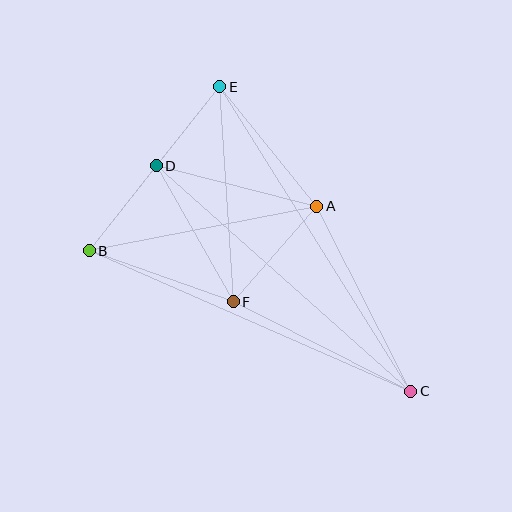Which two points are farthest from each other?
Points C and E are farthest from each other.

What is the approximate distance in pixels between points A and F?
The distance between A and F is approximately 127 pixels.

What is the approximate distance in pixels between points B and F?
The distance between B and F is approximately 153 pixels.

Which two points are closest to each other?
Points D and E are closest to each other.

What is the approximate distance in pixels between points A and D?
The distance between A and D is approximately 165 pixels.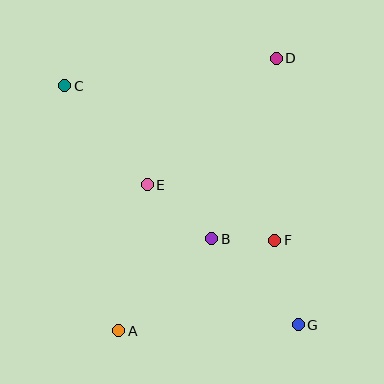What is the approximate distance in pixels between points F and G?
The distance between F and G is approximately 88 pixels.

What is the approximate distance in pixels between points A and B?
The distance between A and B is approximately 131 pixels.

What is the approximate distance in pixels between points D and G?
The distance between D and G is approximately 267 pixels.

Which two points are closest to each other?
Points B and F are closest to each other.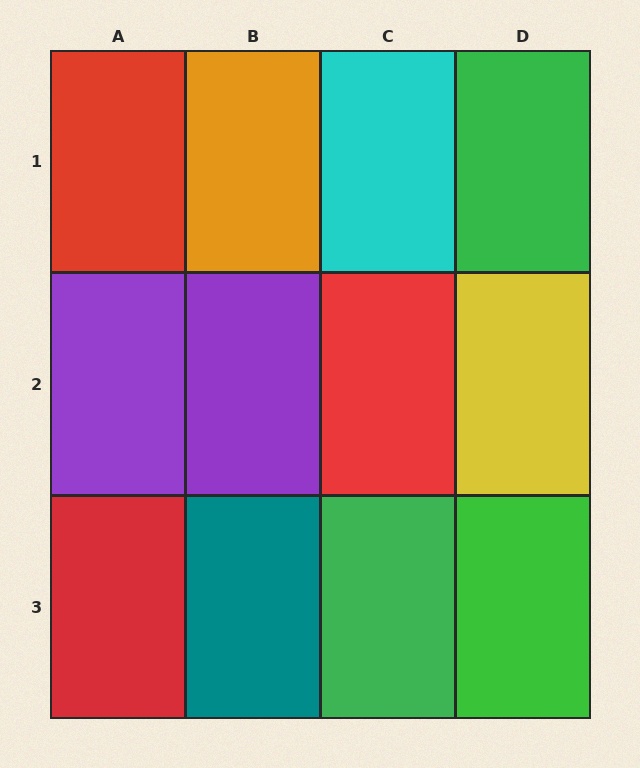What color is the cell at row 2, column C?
Red.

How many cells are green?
3 cells are green.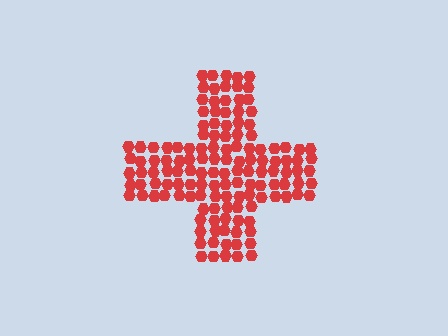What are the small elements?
The small elements are hexagons.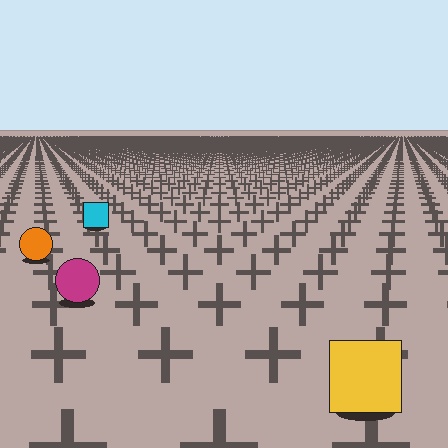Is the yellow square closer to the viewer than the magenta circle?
Yes. The yellow square is closer — you can tell from the texture gradient: the ground texture is coarser near it.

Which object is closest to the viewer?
The yellow square is closest. The texture marks near it are larger and more spread out.